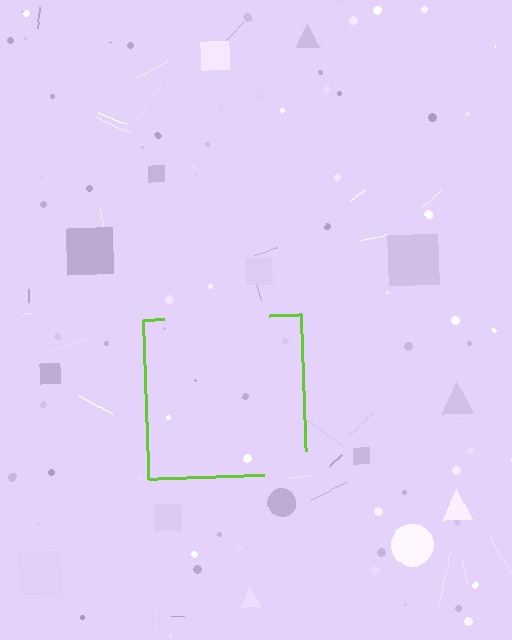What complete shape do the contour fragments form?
The contour fragments form a square.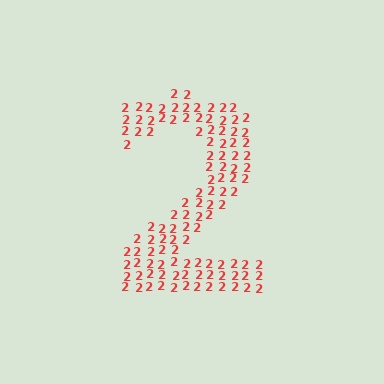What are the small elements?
The small elements are digit 2's.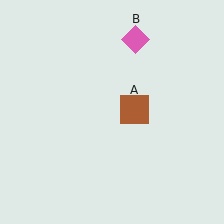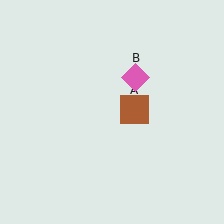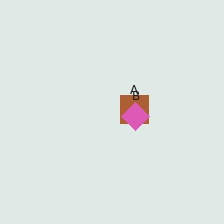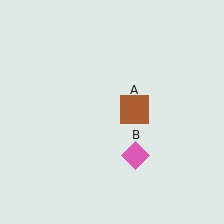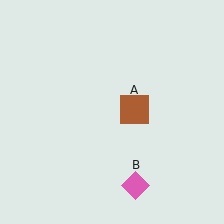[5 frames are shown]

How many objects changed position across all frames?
1 object changed position: pink diamond (object B).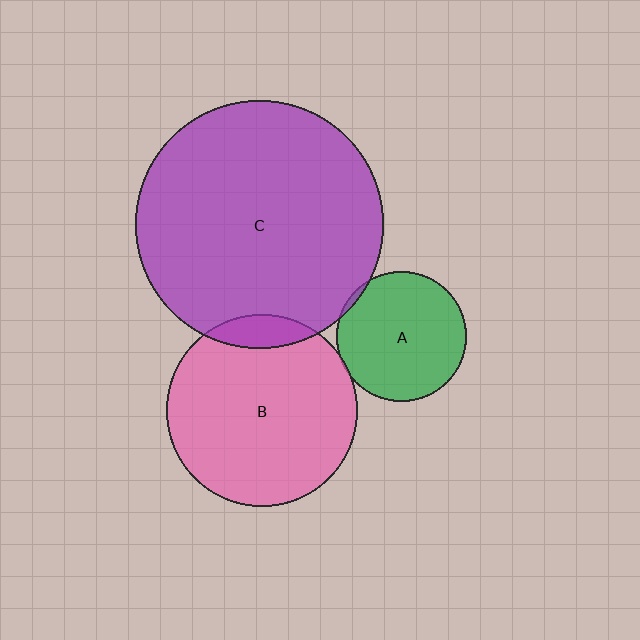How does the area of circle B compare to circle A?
Approximately 2.2 times.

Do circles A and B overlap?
Yes.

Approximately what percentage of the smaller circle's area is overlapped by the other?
Approximately 5%.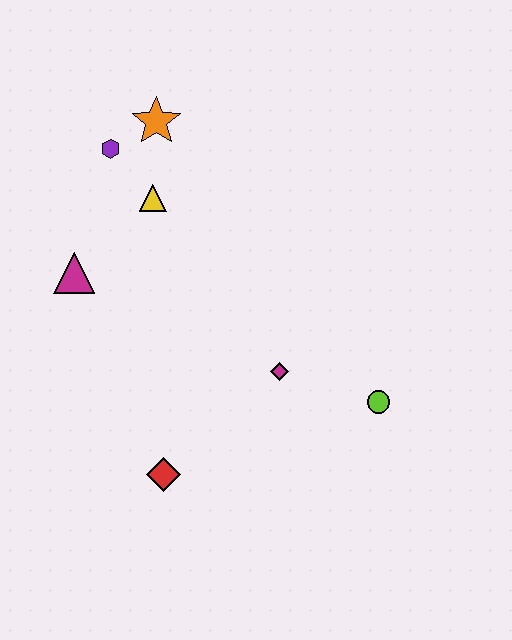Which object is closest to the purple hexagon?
The orange star is closest to the purple hexagon.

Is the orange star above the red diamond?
Yes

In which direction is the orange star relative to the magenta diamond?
The orange star is above the magenta diamond.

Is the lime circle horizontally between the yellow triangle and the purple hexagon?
No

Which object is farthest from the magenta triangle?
The lime circle is farthest from the magenta triangle.